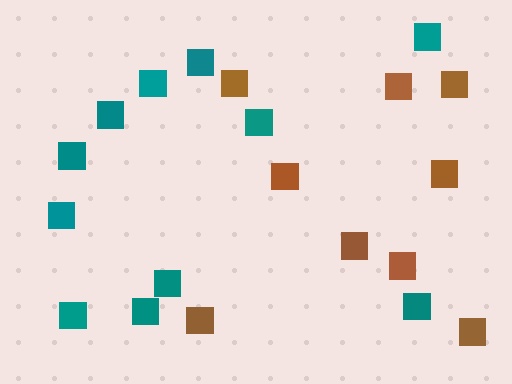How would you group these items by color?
There are 2 groups: one group of teal squares (11) and one group of brown squares (9).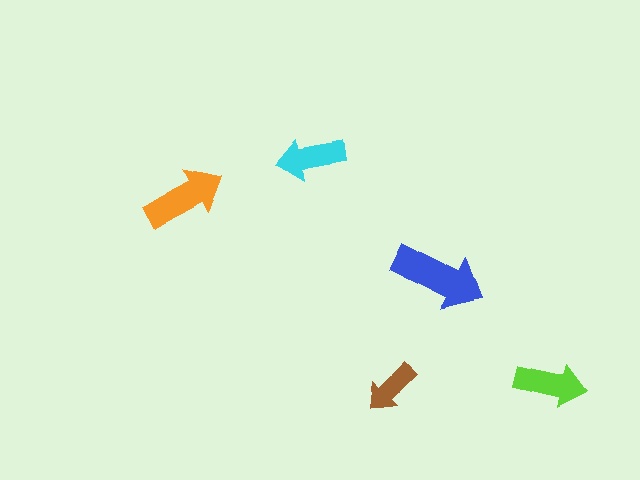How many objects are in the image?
There are 5 objects in the image.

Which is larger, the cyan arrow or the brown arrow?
The cyan one.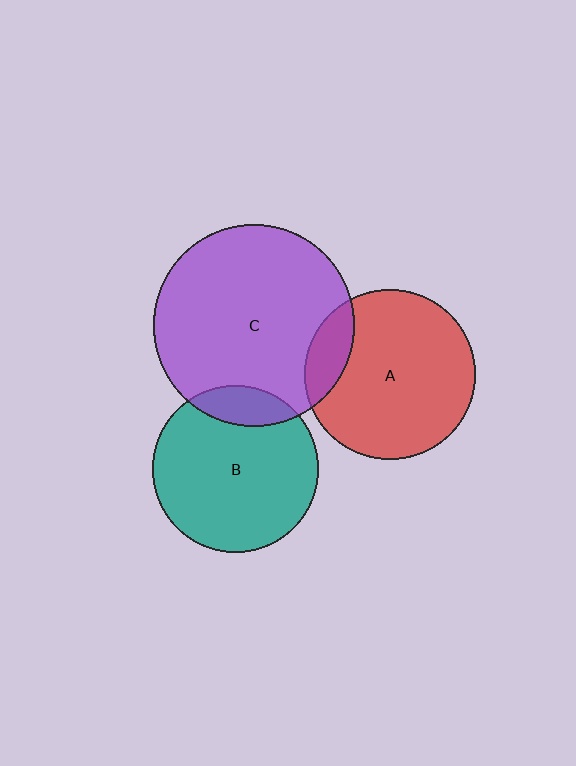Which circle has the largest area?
Circle C (purple).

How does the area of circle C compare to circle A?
Approximately 1.4 times.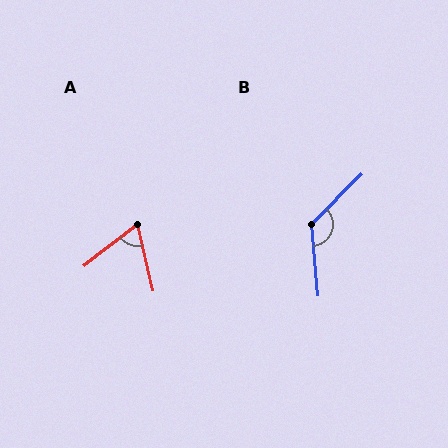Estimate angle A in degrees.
Approximately 65 degrees.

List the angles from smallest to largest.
A (65°), B (130°).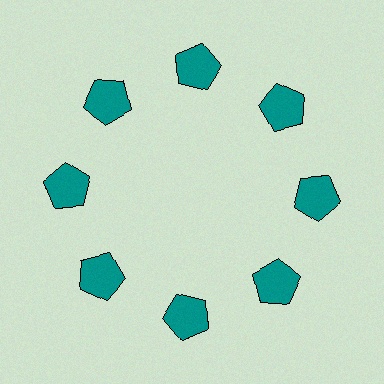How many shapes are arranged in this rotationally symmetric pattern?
There are 8 shapes, arranged in 8 groups of 1.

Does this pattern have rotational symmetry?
Yes, this pattern has 8-fold rotational symmetry. It looks the same after rotating 45 degrees around the center.